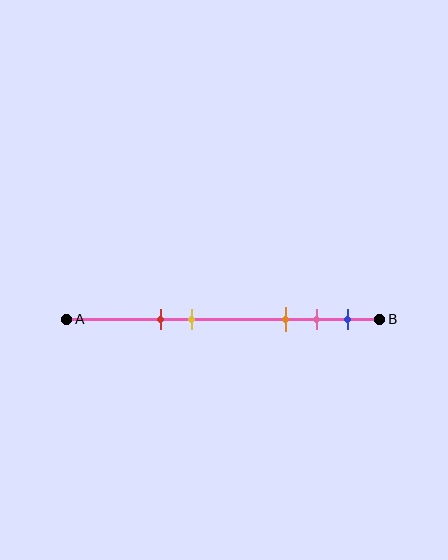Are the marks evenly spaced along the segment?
No, the marks are not evenly spaced.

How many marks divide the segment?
There are 5 marks dividing the segment.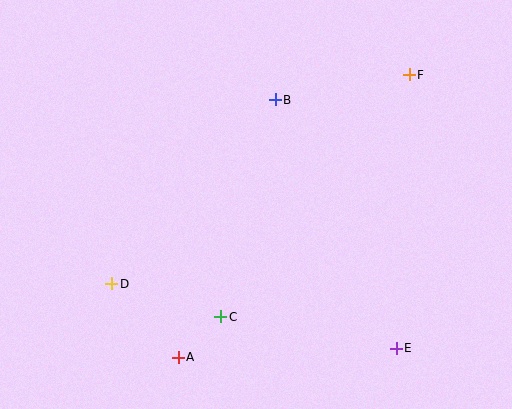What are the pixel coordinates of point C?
Point C is at (221, 317).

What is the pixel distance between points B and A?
The distance between B and A is 275 pixels.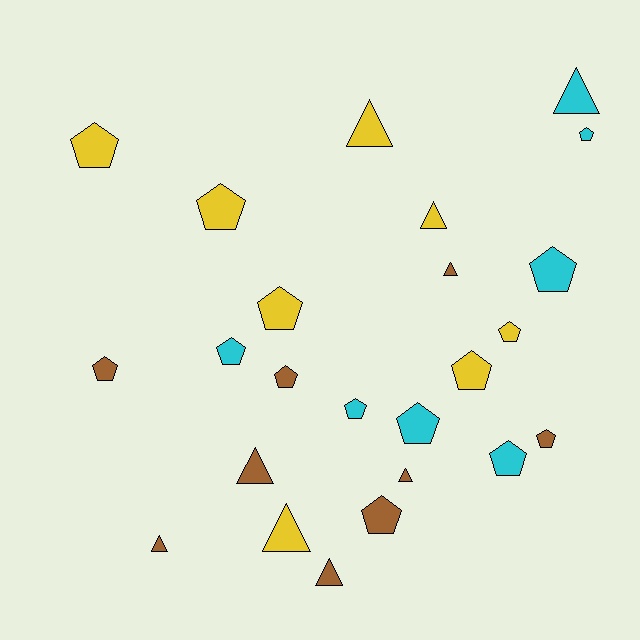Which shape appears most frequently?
Pentagon, with 15 objects.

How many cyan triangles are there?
There is 1 cyan triangle.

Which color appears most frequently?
Brown, with 9 objects.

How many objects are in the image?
There are 24 objects.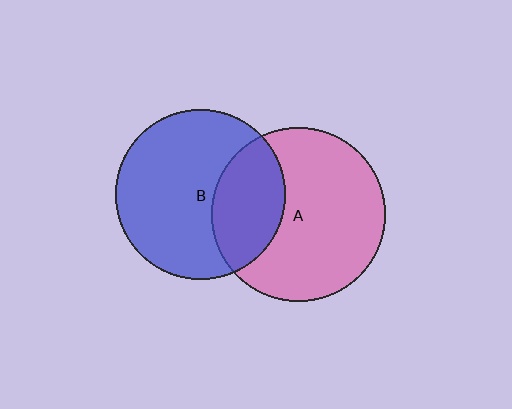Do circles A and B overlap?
Yes.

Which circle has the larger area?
Circle A (pink).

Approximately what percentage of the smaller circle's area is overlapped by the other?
Approximately 30%.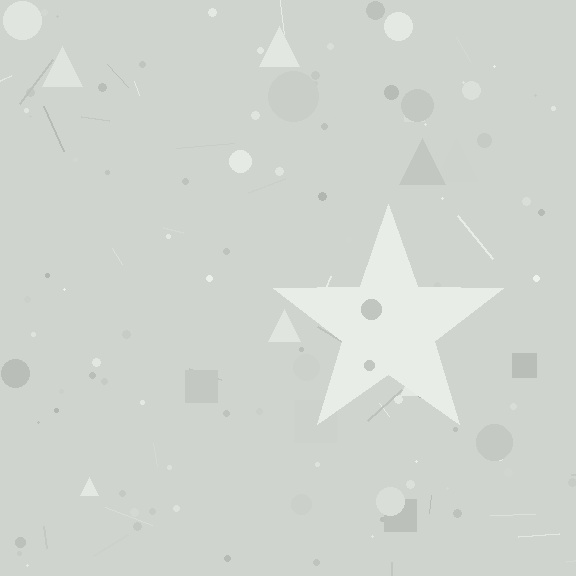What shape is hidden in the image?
A star is hidden in the image.